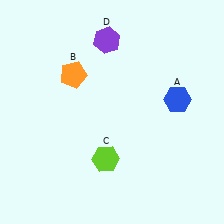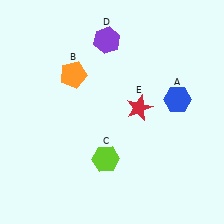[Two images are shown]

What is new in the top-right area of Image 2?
A red star (E) was added in the top-right area of Image 2.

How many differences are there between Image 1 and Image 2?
There is 1 difference between the two images.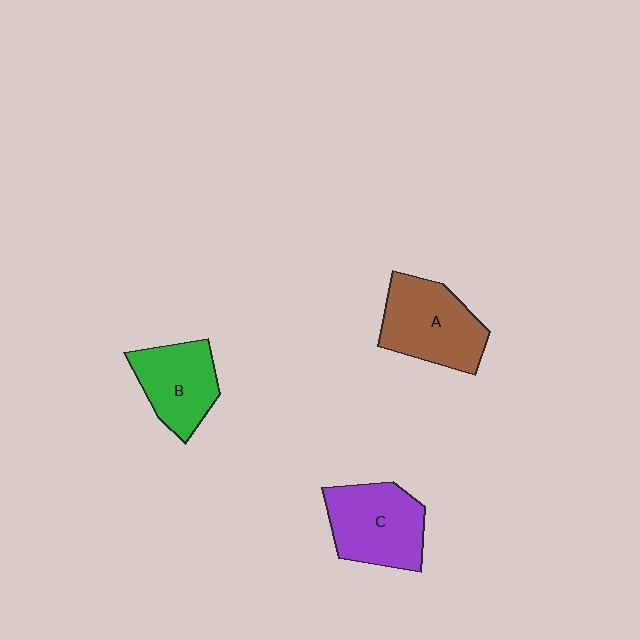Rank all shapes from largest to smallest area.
From largest to smallest: A (brown), C (purple), B (green).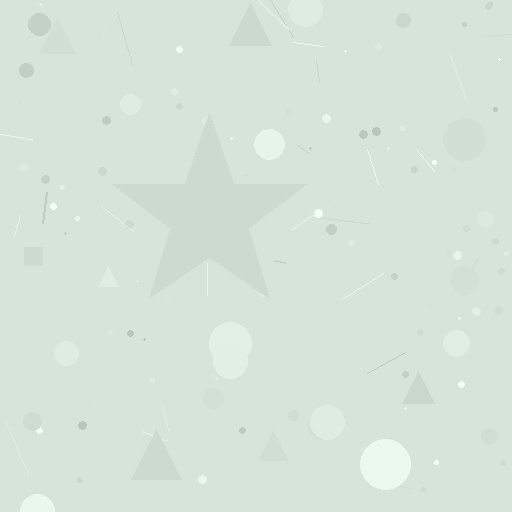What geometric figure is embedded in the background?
A star is embedded in the background.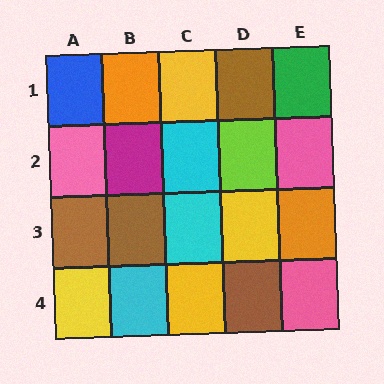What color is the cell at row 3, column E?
Orange.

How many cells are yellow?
4 cells are yellow.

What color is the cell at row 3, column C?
Cyan.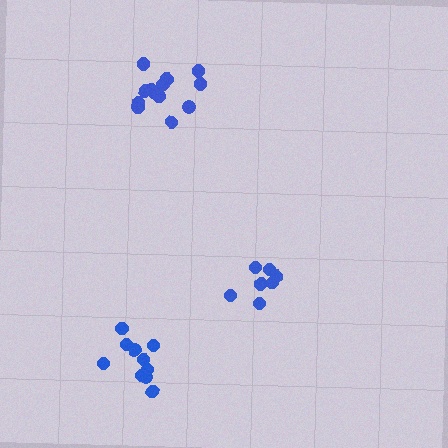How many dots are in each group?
Group 1: 7 dots, Group 2: 13 dots, Group 3: 10 dots (30 total).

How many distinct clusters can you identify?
There are 3 distinct clusters.